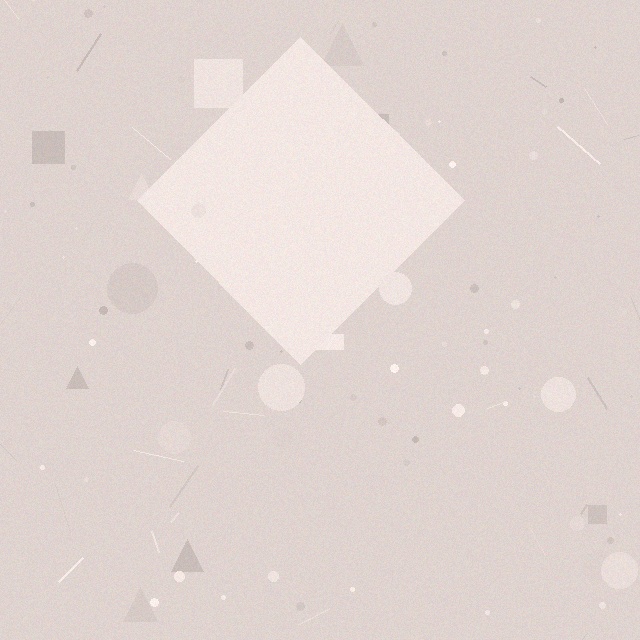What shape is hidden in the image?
A diamond is hidden in the image.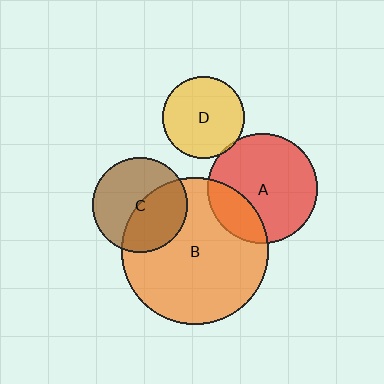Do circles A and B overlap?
Yes.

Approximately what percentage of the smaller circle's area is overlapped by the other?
Approximately 25%.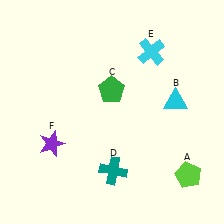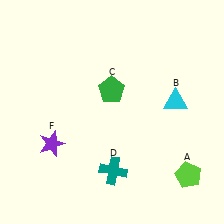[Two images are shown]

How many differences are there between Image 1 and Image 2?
There is 1 difference between the two images.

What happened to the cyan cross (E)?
The cyan cross (E) was removed in Image 2. It was in the top-right area of Image 1.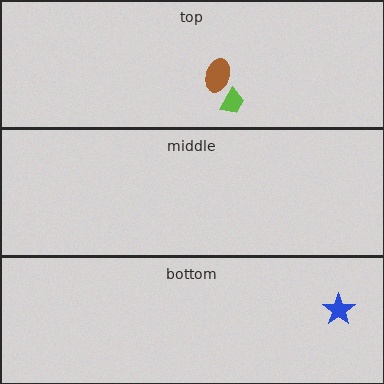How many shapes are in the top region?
2.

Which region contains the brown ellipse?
The top region.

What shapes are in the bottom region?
The blue star.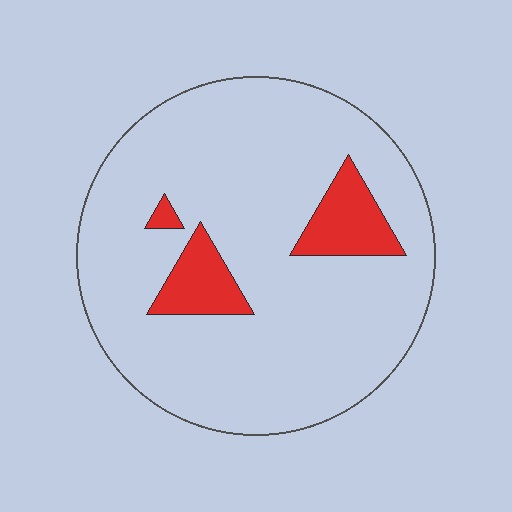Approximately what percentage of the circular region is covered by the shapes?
Approximately 10%.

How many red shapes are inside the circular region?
3.